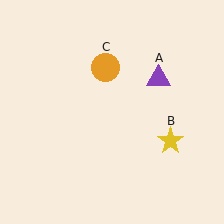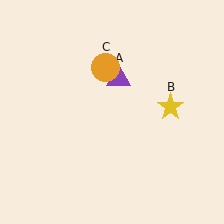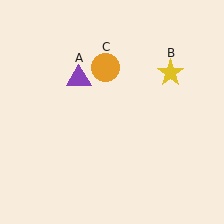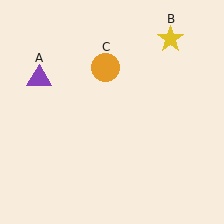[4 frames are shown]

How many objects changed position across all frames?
2 objects changed position: purple triangle (object A), yellow star (object B).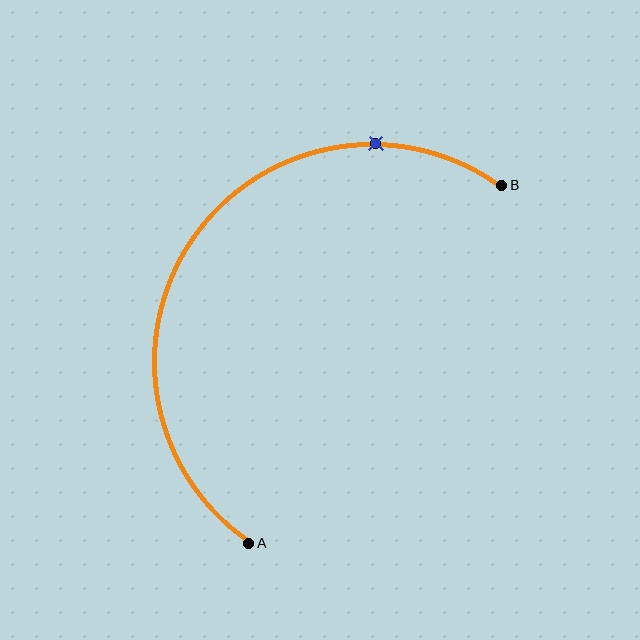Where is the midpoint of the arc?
The arc midpoint is the point on the curve farthest from the straight line joining A and B. It sits above and to the left of that line.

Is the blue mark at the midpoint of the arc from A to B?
No. The blue mark lies on the arc but is closer to endpoint B. The arc midpoint would be at the point on the curve equidistant along the arc from both A and B.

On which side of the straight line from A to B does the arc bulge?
The arc bulges above and to the left of the straight line connecting A and B.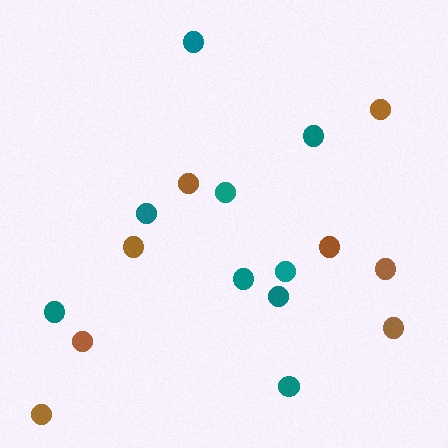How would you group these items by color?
There are 2 groups: one group of teal circles (9) and one group of brown circles (8).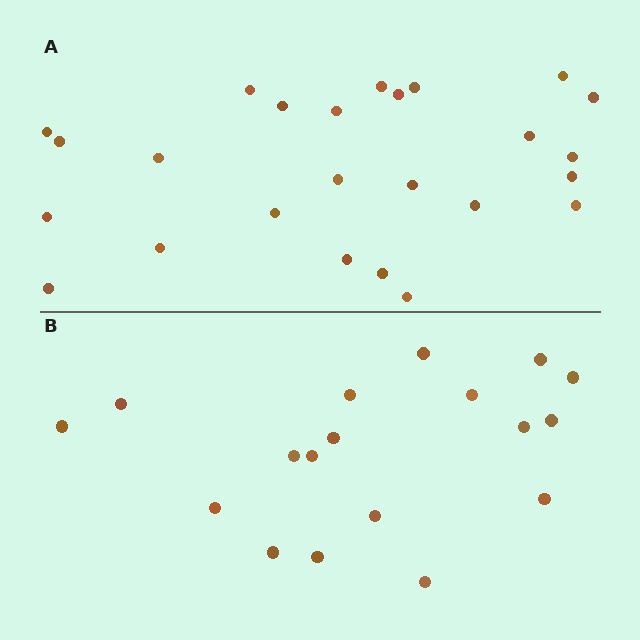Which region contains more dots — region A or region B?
Region A (the top region) has more dots.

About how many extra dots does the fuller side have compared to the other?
Region A has roughly 8 or so more dots than region B.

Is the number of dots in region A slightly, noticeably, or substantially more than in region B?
Region A has noticeably more, but not dramatically so. The ratio is roughly 1.4 to 1.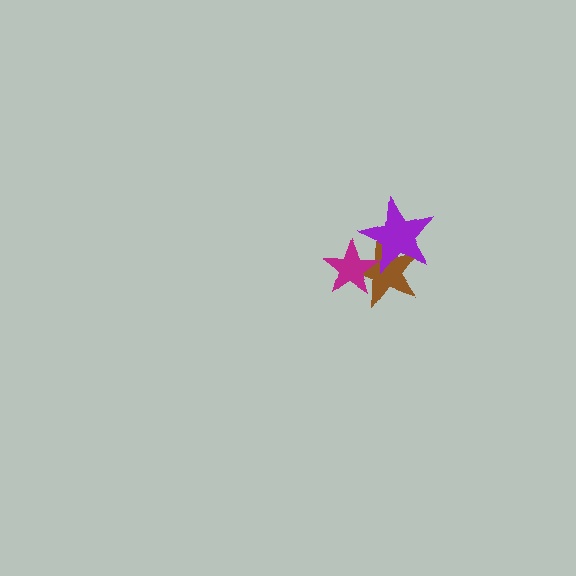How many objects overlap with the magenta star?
2 objects overlap with the magenta star.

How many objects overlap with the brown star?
2 objects overlap with the brown star.